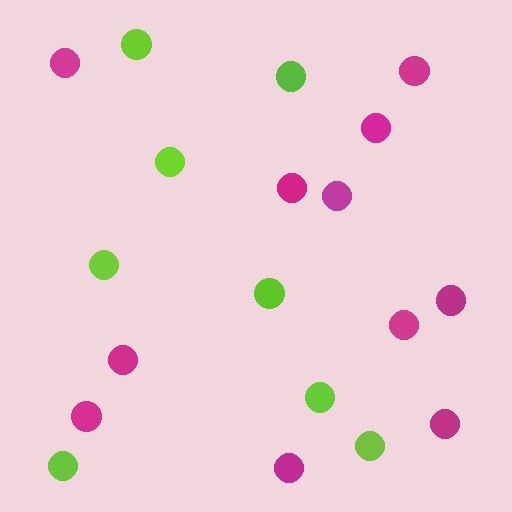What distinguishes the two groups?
There are 2 groups: one group of lime circles (8) and one group of magenta circles (11).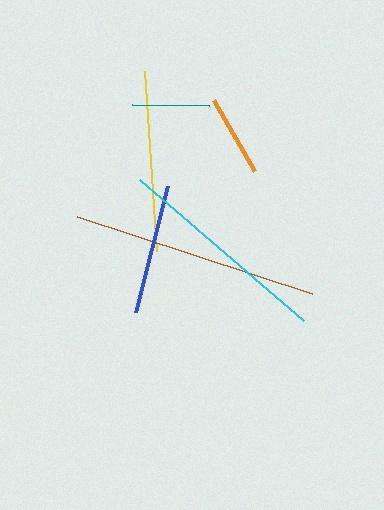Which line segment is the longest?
The brown line is the longest at approximately 247 pixels.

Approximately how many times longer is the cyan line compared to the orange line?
The cyan line is approximately 2.6 times the length of the orange line.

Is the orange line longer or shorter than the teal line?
The orange line is longer than the teal line.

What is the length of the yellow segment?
The yellow segment is approximately 180 pixels long.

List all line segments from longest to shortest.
From longest to shortest: brown, cyan, yellow, blue, orange, teal.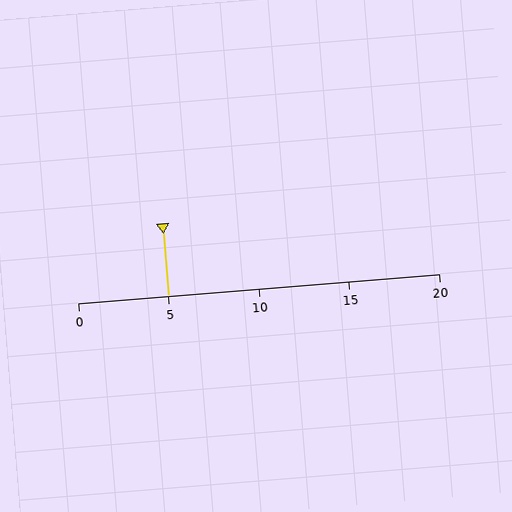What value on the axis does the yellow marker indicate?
The marker indicates approximately 5.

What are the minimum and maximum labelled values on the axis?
The axis runs from 0 to 20.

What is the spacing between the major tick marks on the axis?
The major ticks are spaced 5 apart.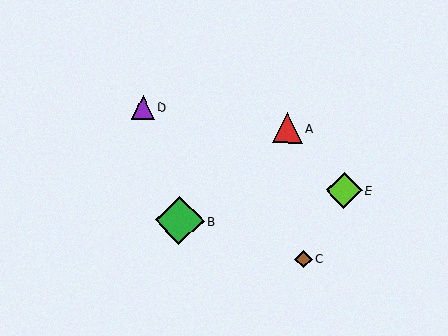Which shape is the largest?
The green diamond (labeled B) is the largest.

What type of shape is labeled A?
Shape A is a red triangle.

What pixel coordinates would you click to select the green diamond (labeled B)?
Click at (180, 221) to select the green diamond B.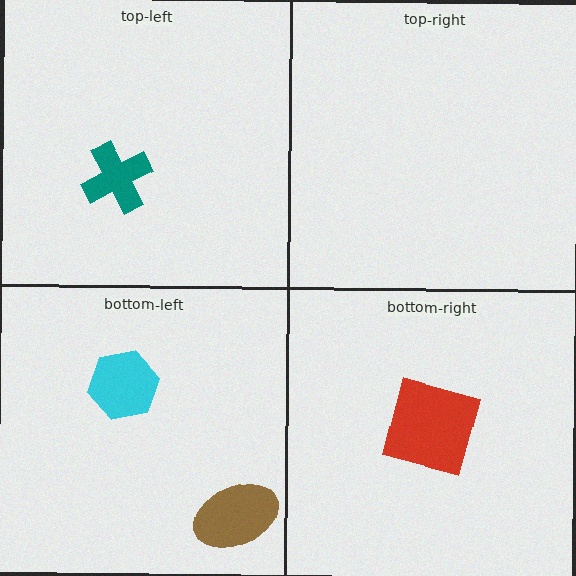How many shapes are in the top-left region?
1.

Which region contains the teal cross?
The top-left region.